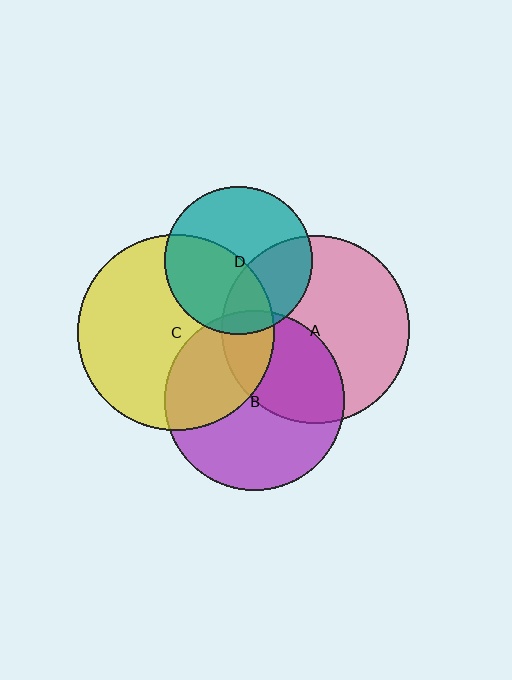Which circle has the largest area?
Circle C (yellow).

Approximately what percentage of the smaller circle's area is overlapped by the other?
Approximately 40%.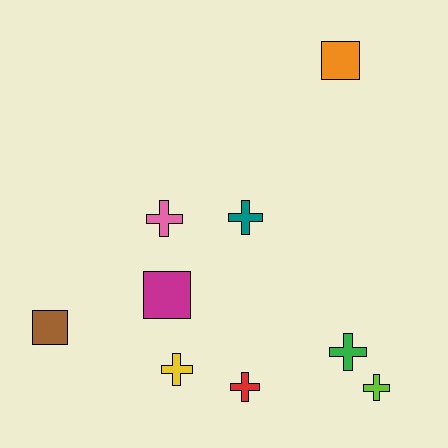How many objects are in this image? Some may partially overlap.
There are 9 objects.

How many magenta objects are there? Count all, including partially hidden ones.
There is 1 magenta object.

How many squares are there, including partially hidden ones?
There are 3 squares.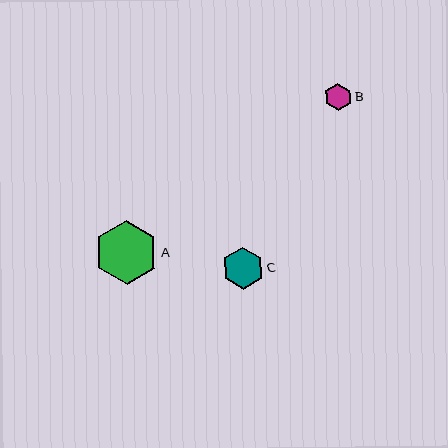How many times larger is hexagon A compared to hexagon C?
Hexagon A is approximately 1.5 times the size of hexagon C.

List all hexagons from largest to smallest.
From largest to smallest: A, C, B.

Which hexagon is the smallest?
Hexagon B is the smallest with a size of approximately 27 pixels.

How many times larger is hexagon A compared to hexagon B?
Hexagon A is approximately 2.3 times the size of hexagon B.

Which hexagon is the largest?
Hexagon A is the largest with a size of approximately 63 pixels.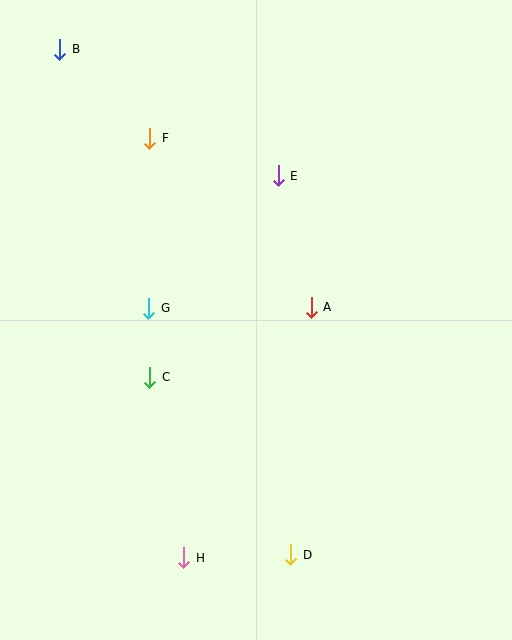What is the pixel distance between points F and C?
The distance between F and C is 239 pixels.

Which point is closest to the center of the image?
Point A at (311, 307) is closest to the center.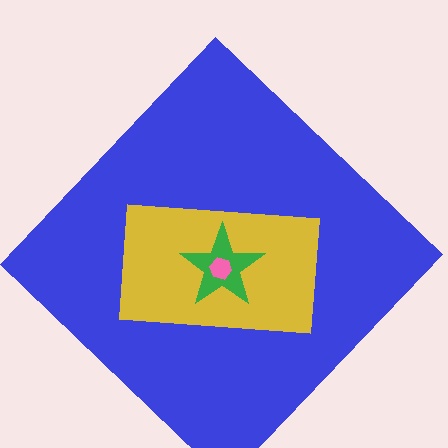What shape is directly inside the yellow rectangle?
The green star.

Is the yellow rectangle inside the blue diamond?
Yes.